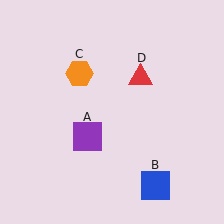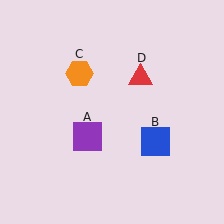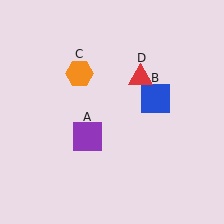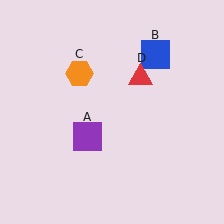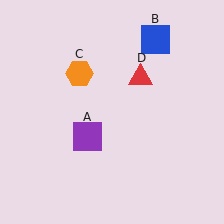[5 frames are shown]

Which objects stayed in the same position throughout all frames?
Purple square (object A) and orange hexagon (object C) and red triangle (object D) remained stationary.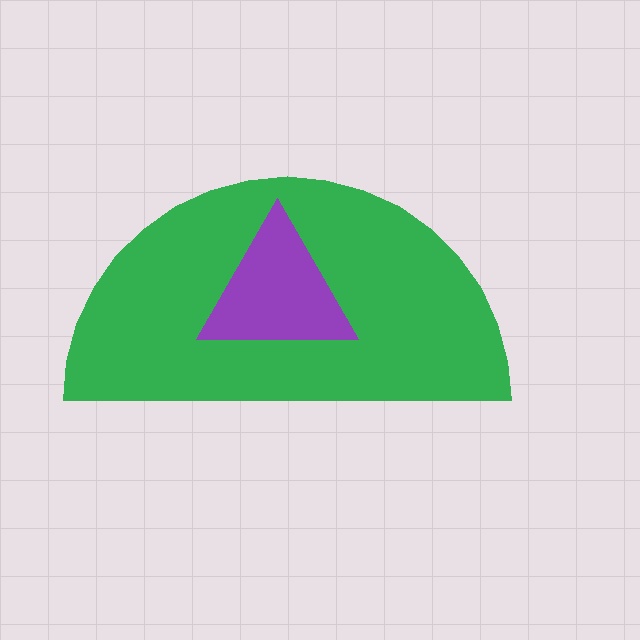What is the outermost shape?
The green semicircle.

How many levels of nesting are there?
2.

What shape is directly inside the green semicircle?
The purple triangle.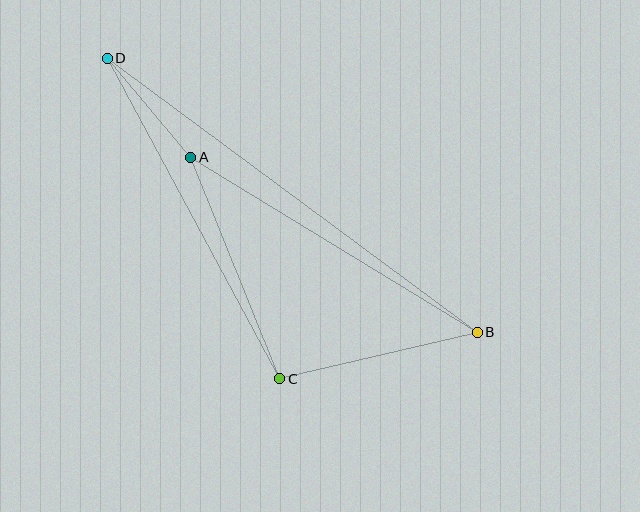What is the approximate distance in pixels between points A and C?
The distance between A and C is approximately 239 pixels.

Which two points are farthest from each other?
Points B and D are farthest from each other.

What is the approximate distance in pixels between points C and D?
The distance between C and D is approximately 364 pixels.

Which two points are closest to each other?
Points A and D are closest to each other.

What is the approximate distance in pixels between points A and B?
The distance between A and B is approximately 336 pixels.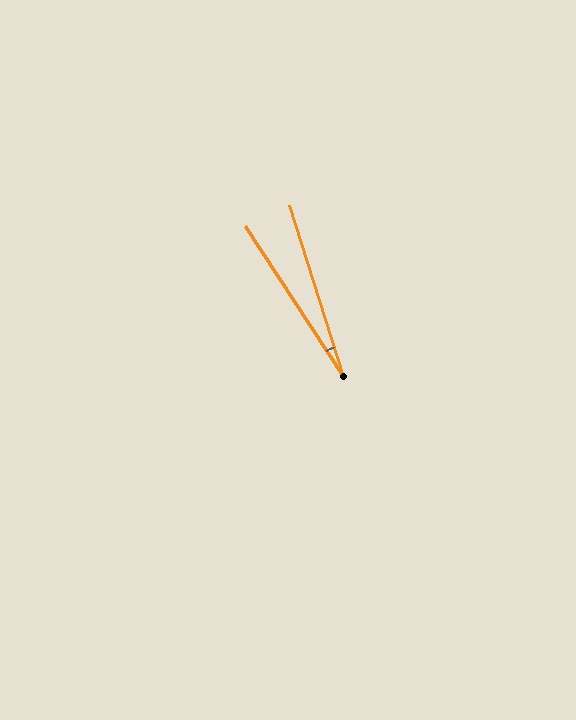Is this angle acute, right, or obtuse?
It is acute.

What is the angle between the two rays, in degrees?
Approximately 16 degrees.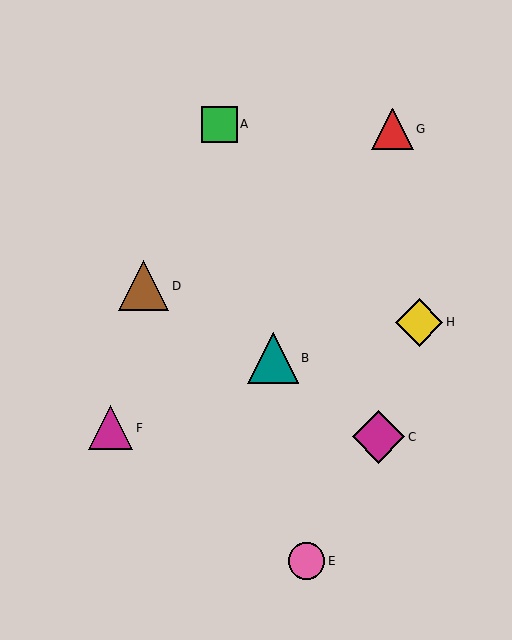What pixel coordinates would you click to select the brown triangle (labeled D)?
Click at (144, 286) to select the brown triangle D.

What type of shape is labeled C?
Shape C is a magenta diamond.